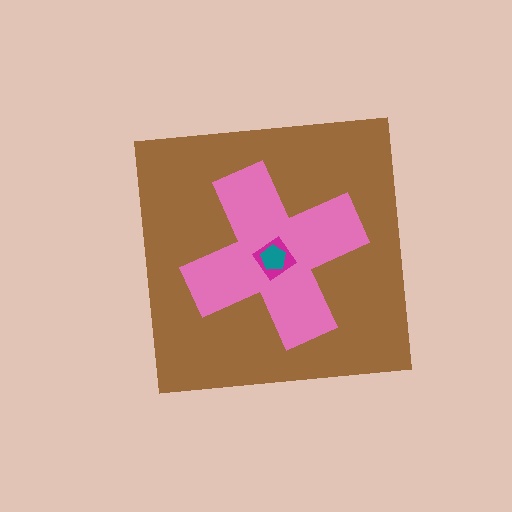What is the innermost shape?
The teal pentagon.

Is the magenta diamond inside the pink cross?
Yes.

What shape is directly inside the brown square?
The pink cross.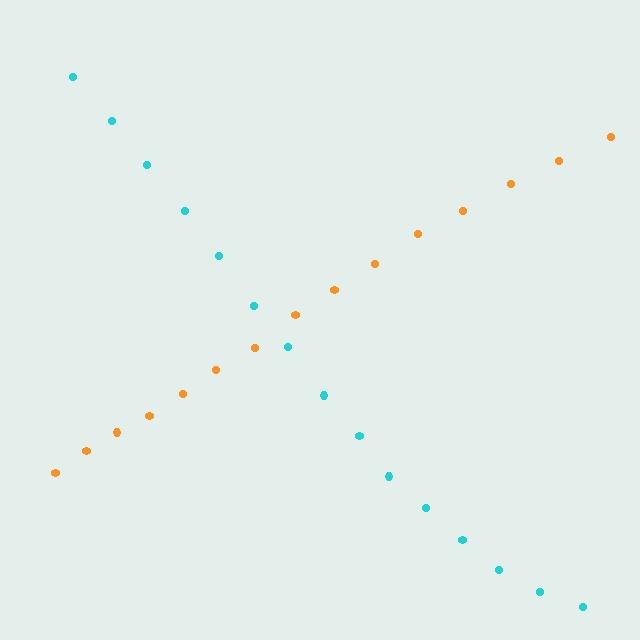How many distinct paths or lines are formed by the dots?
There are 2 distinct paths.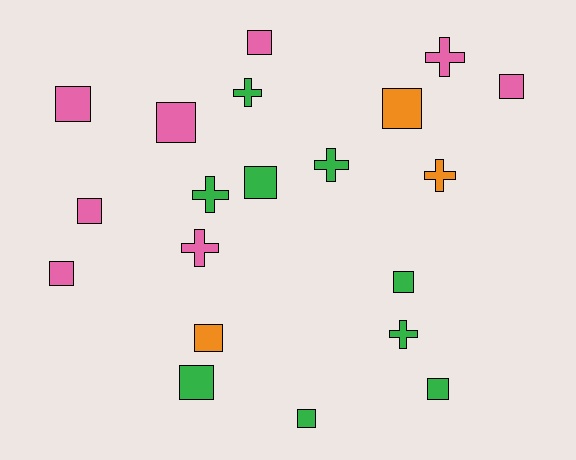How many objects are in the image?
There are 20 objects.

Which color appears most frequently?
Green, with 9 objects.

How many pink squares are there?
There are 6 pink squares.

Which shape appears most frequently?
Square, with 13 objects.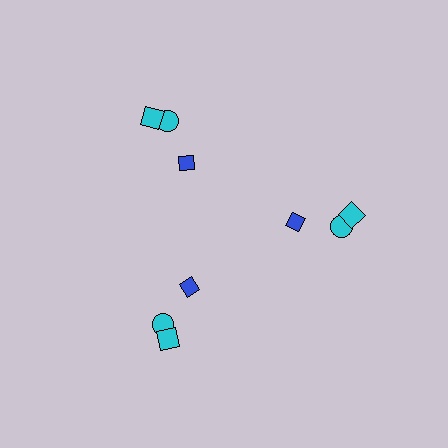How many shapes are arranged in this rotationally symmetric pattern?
There are 9 shapes, arranged in 3 groups of 3.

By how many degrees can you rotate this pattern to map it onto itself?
The pattern maps onto itself every 120 degrees of rotation.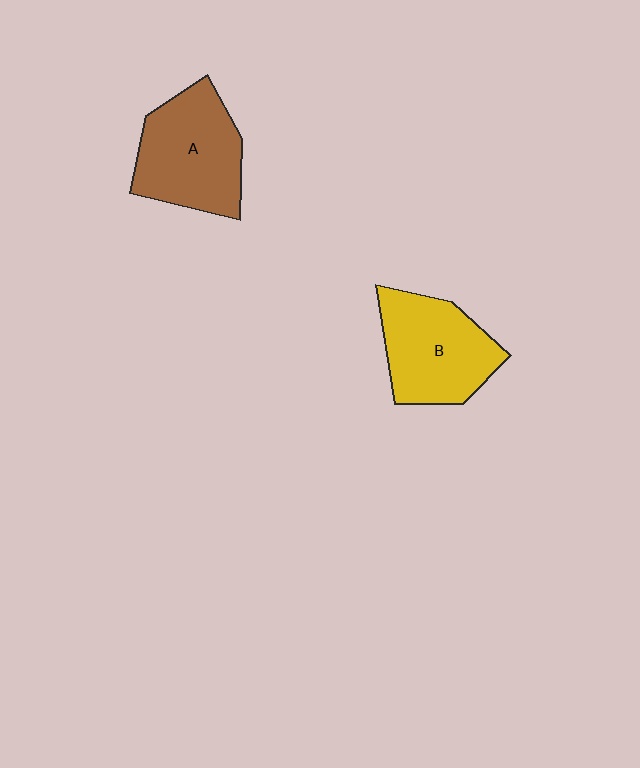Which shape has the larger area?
Shape A (brown).